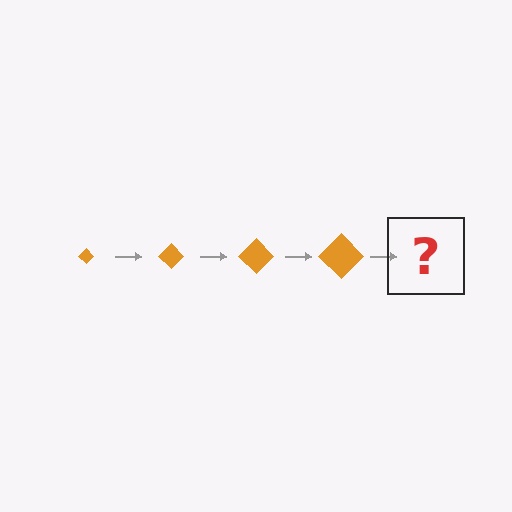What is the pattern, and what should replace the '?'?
The pattern is that the diamond gets progressively larger each step. The '?' should be an orange diamond, larger than the previous one.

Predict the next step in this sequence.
The next step is an orange diamond, larger than the previous one.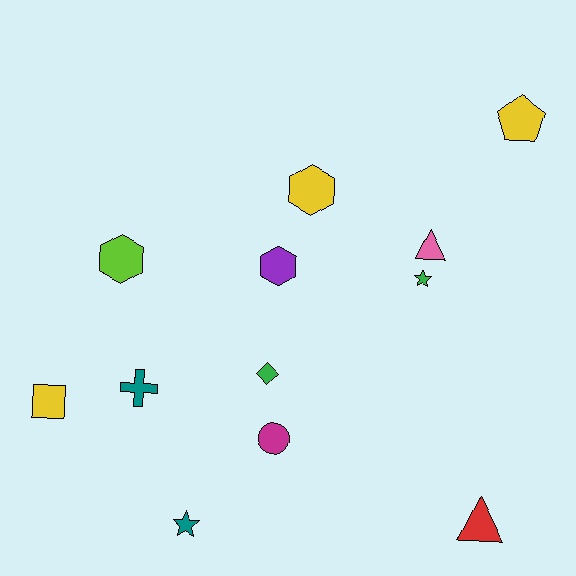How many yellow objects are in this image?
There are 3 yellow objects.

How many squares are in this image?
There is 1 square.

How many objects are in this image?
There are 12 objects.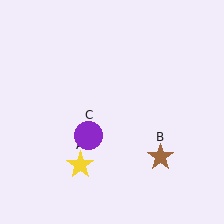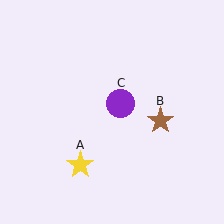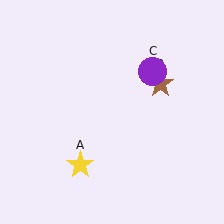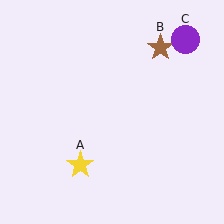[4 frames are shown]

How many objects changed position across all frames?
2 objects changed position: brown star (object B), purple circle (object C).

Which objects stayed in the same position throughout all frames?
Yellow star (object A) remained stationary.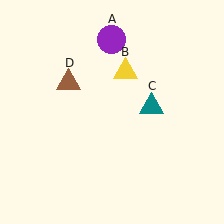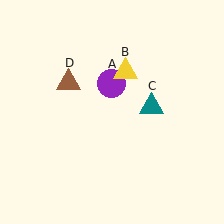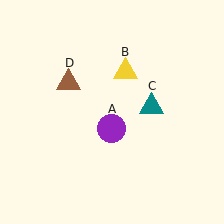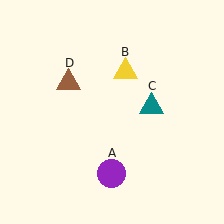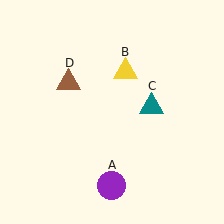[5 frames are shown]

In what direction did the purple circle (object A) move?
The purple circle (object A) moved down.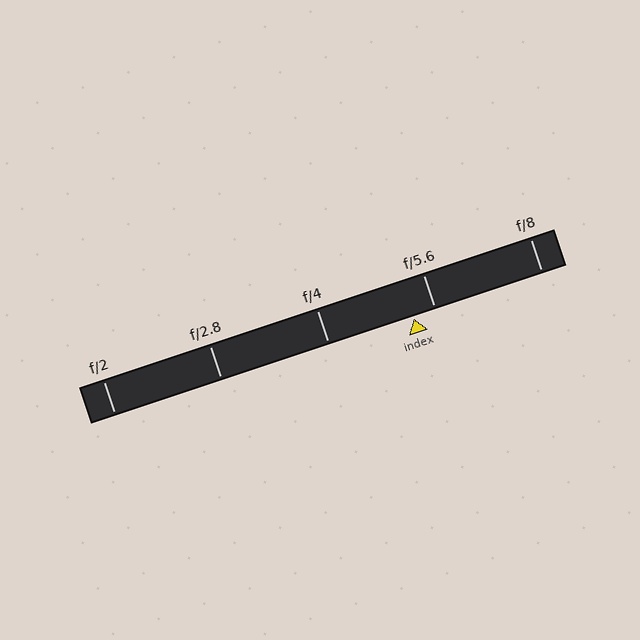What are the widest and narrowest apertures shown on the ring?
The widest aperture shown is f/2 and the narrowest is f/8.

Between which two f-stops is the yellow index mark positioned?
The index mark is between f/4 and f/5.6.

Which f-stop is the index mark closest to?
The index mark is closest to f/5.6.